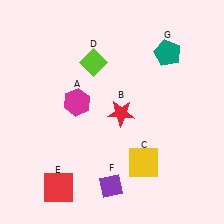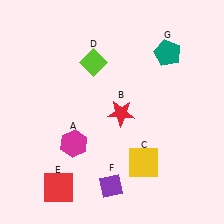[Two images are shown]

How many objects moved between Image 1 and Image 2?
1 object moved between the two images.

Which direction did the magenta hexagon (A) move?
The magenta hexagon (A) moved down.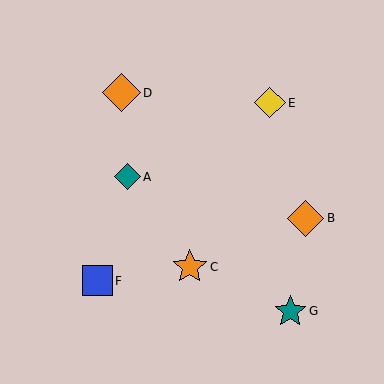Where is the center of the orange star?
The center of the orange star is at (190, 267).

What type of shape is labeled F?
Shape F is a blue square.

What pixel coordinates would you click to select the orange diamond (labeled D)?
Click at (121, 93) to select the orange diamond D.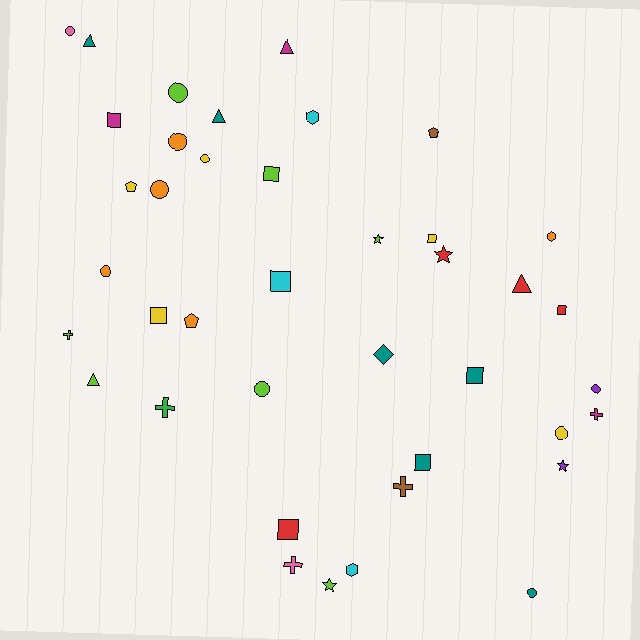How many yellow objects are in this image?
There are 5 yellow objects.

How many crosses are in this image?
There are 5 crosses.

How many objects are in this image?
There are 40 objects.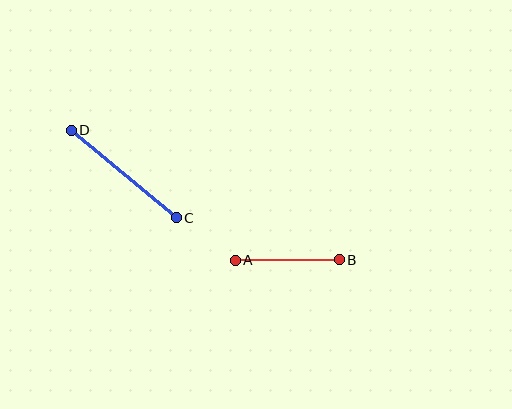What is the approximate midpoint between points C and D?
The midpoint is at approximately (124, 174) pixels.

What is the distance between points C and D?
The distance is approximately 137 pixels.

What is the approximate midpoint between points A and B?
The midpoint is at approximately (287, 260) pixels.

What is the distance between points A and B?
The distance is approximately 104 pixels.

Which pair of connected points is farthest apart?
Points C and D are farthest apart.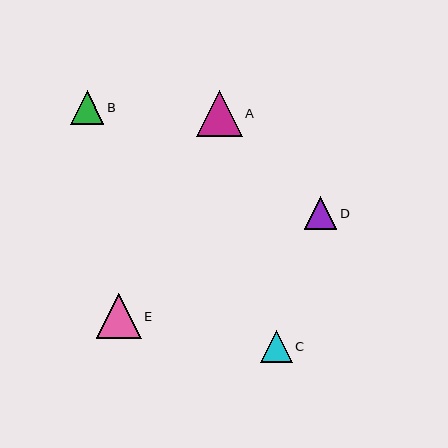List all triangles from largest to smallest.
From largest to smallest: A, E, B, D, C.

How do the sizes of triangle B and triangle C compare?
Triangle B and triangle C are approximately the same size.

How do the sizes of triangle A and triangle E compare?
Triangle A and triangle E are approximately the same size.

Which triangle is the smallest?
Triangle C is the smallest with a size of approximately 32 pixels.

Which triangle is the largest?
Triangle A is the largest with a size of approximately 46 pixels.